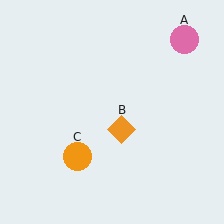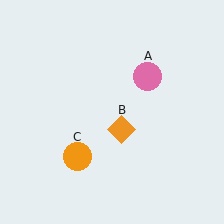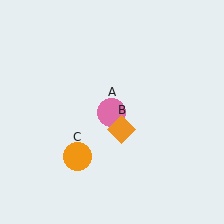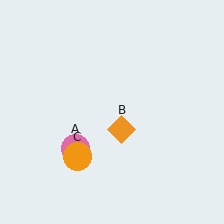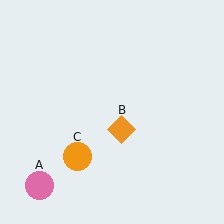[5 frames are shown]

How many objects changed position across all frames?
1 object changed position: pink circle (object A).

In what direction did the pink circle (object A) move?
The pink circle (object A) moved down and to the left.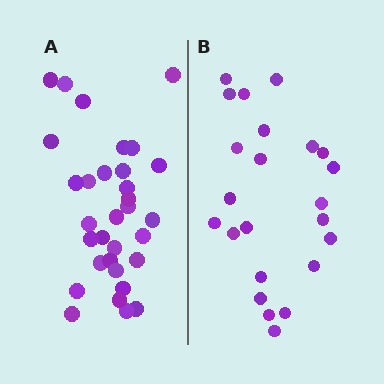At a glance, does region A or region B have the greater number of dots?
Region A (the left region) has more dots.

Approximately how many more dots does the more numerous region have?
Region A has roughly 8 or so more dots than region B.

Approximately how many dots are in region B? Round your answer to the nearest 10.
About 20 dots. (The exact count is 23, which rounds to 20.)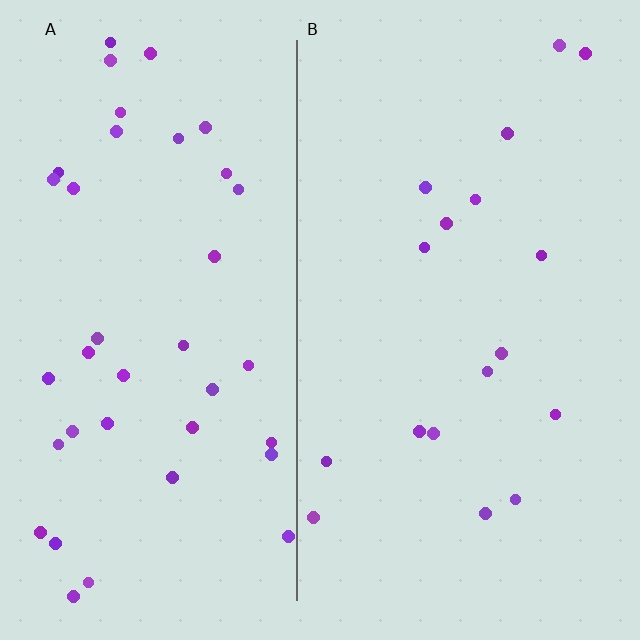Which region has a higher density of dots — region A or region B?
A (the left).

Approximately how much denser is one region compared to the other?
Approximately 2.2× — region A over region B.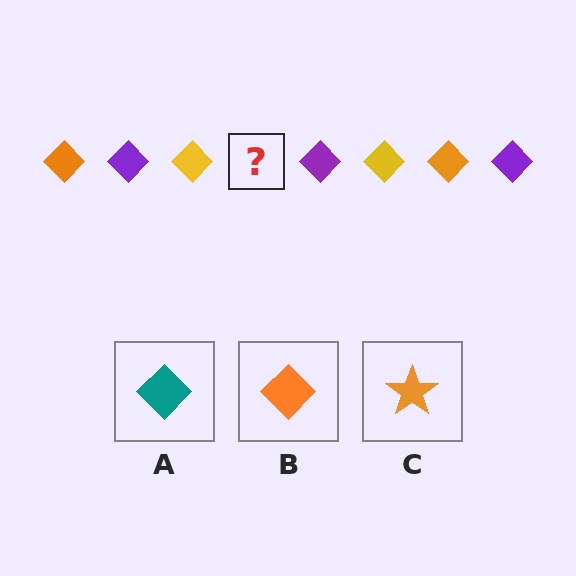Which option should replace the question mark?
Option B.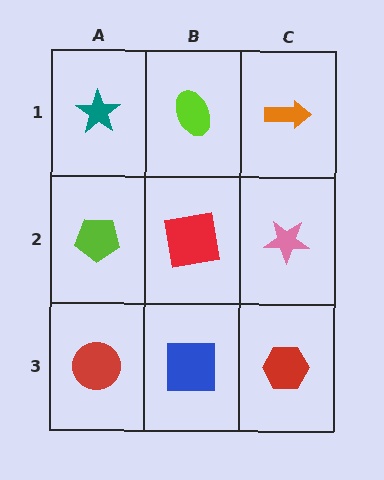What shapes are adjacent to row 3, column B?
A red square (row 2, column B), a red circle (row 3, column A), a red hexagon (row 3, column C).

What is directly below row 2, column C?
A red hexagon.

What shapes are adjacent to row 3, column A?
A lime pentagon (row 2, column A), a blue square (row 3, column B).